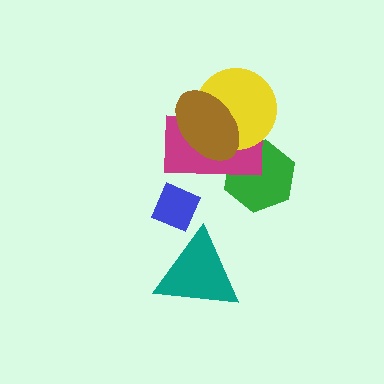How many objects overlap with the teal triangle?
0 objects overlap with the teal triangle.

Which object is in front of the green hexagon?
The magenta rectangle is in front of the green hexagon.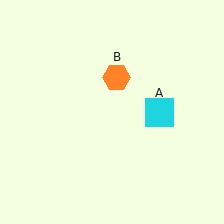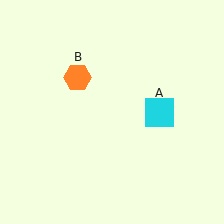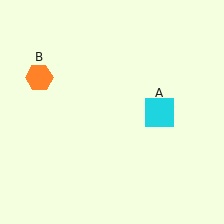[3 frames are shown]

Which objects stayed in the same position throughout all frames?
Cyan square (object A) remained stationary.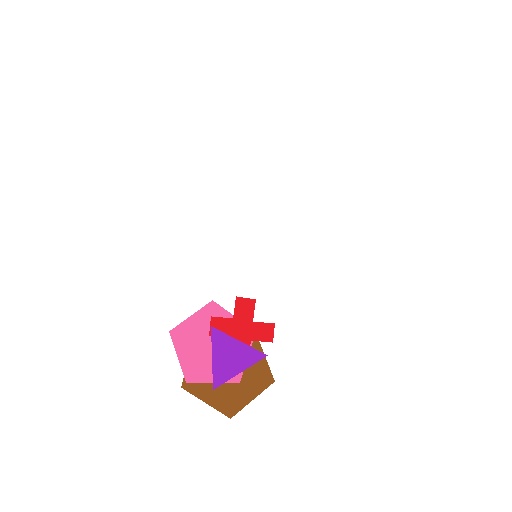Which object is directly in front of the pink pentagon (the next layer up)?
The red cross is directly in front of the pink pentagon.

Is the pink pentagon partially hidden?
Yes, it is partially covered by another shape.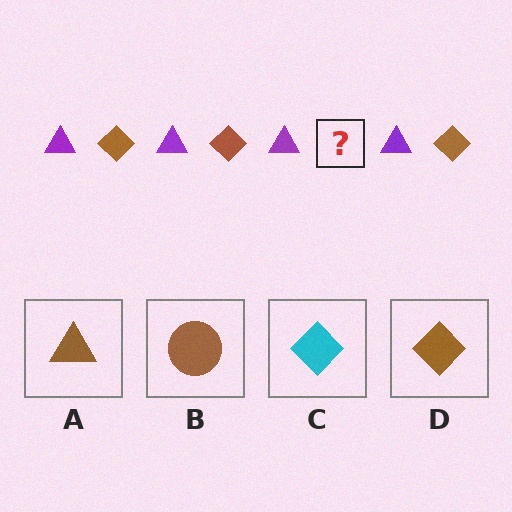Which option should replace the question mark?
Option D.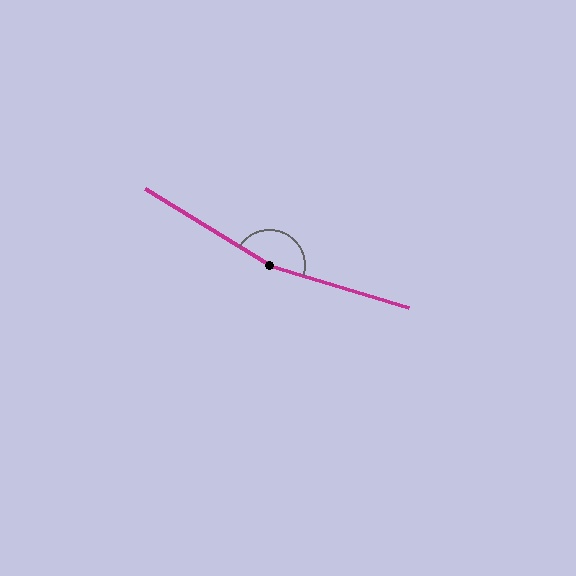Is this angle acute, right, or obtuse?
It is obtuse.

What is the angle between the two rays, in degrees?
Approximately 165 degrees.